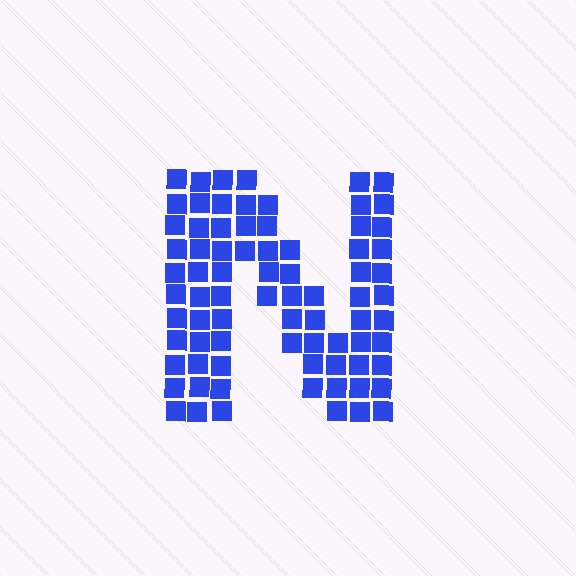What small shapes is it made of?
It is made of small squares.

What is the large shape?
The large shape is the letter N.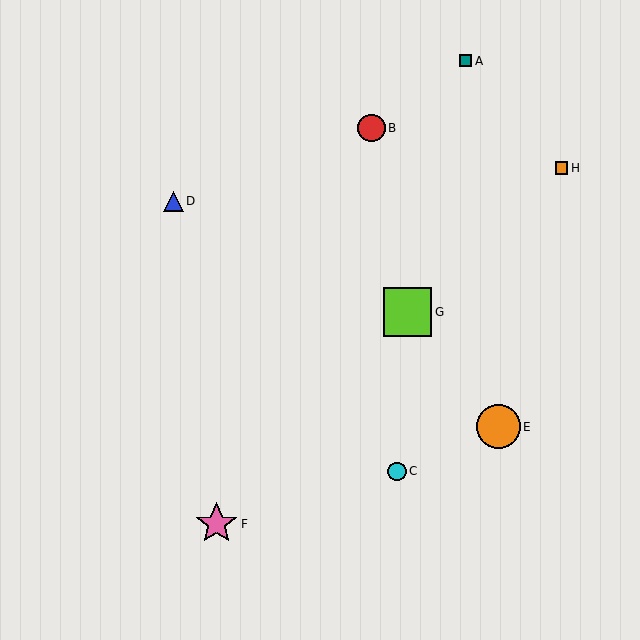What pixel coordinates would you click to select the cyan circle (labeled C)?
Click at (397, 471) to select the cyan circle C.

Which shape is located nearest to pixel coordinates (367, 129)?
The red circle (labeled B) at (372, 128) is nearest to that location.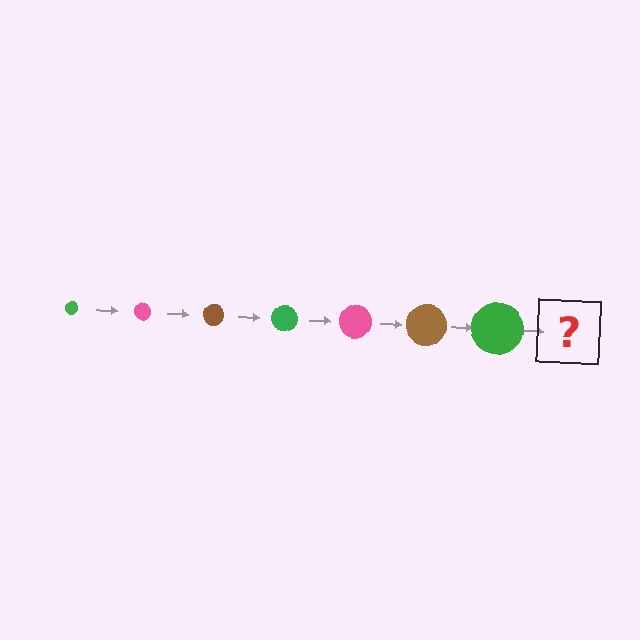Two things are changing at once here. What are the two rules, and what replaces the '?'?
The two rules are that the circle grows larger each step and the color cycles through green, pink, and brown. The '?' should be a pink circle, larger than the previous one.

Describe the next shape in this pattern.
It should be a pink circle, larger than the previous one.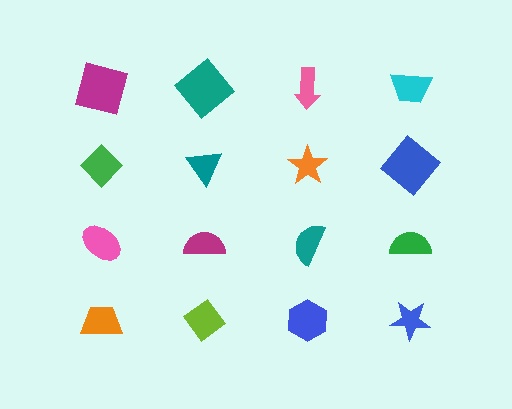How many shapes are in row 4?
4 shapes.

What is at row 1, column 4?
A cyan trapezoid.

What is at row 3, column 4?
A green semicircle.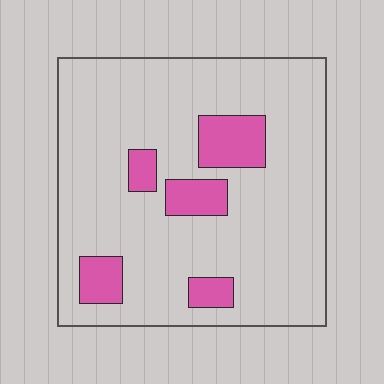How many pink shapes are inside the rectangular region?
5.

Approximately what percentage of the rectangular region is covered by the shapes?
Approximately 15%.